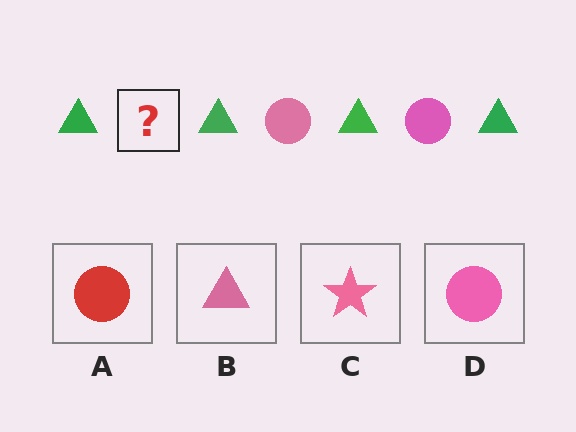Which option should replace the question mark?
Option D.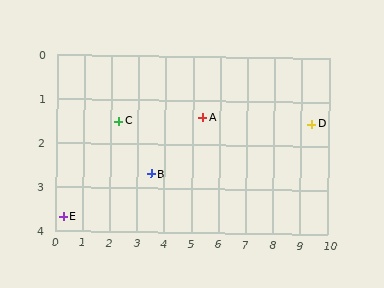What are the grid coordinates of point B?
Point B is at approximately (3.5, 2.7).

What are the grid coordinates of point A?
Point A is at approximately (5.4, 1.4).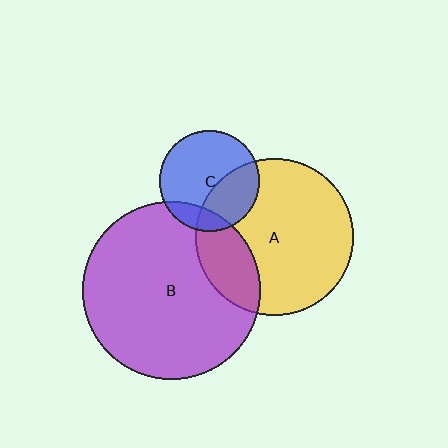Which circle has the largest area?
Circle B (purple).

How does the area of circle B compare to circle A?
Approximately 1.3 times.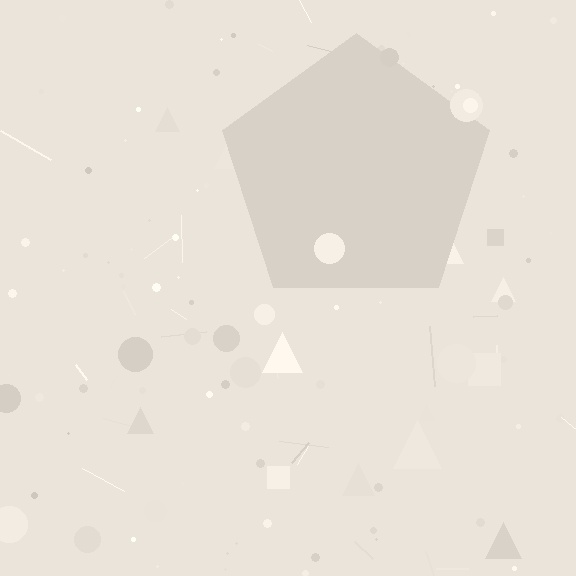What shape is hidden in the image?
A pentagon is hidden in the image.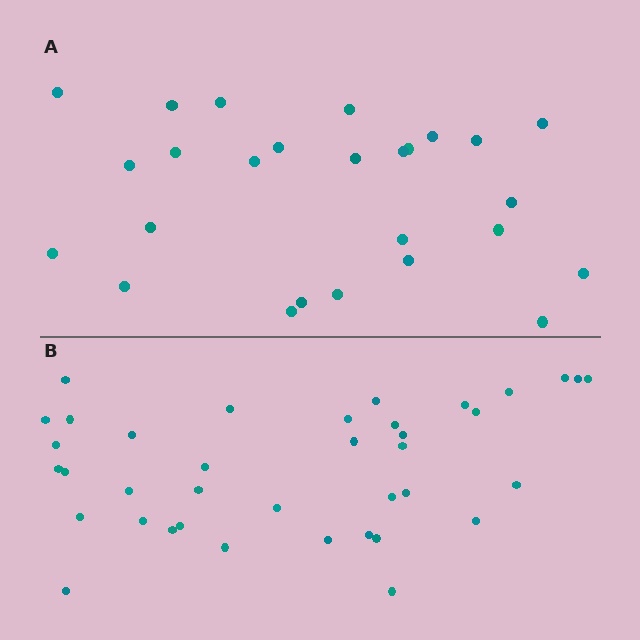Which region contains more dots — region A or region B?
Region B (the bottom region) has more dots.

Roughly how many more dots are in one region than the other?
Region B has roughly 12 or so more dots than region A.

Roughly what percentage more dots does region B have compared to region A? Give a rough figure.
About 45% more.